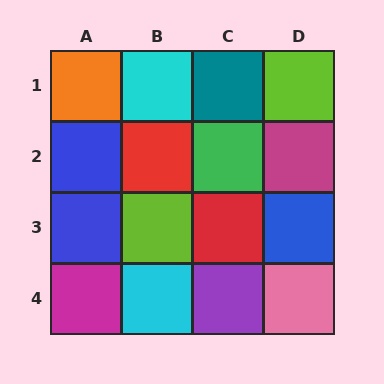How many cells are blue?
3 cells are blue.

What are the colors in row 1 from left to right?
Orange, cyan, teal, lime.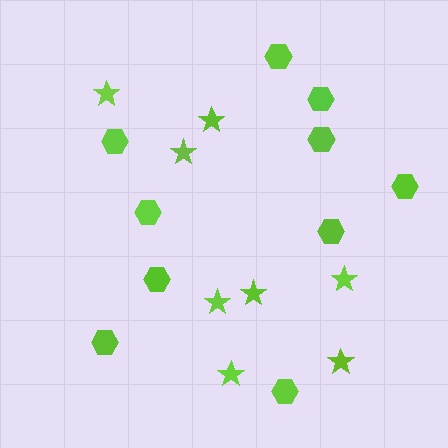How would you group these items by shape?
There are 2 groups: one group of hexagons (10) and one group of stars (8).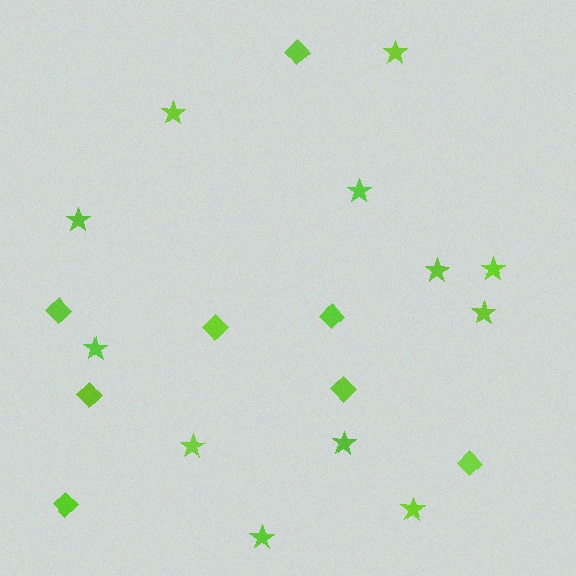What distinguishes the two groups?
There are 2 groups: one group of stars (12) and one group of diamonds (8).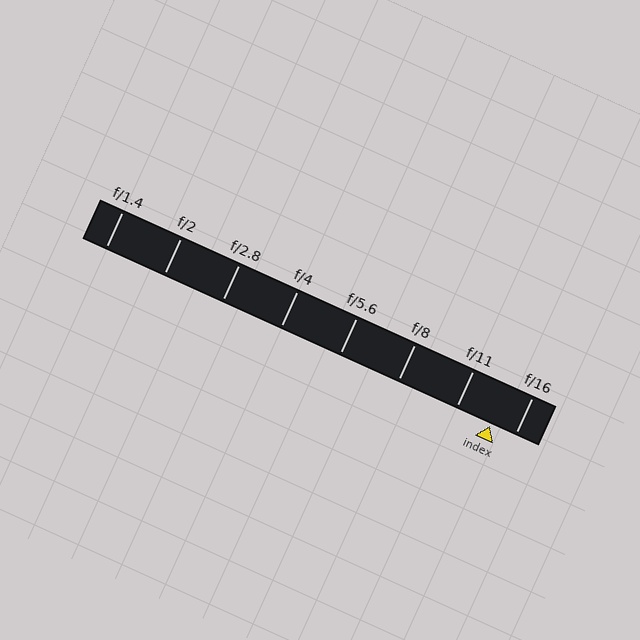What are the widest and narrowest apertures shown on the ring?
The widest aperture shown is f/1.4 and the narrowest is f/16.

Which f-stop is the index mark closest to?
The index mark is closest to f/16.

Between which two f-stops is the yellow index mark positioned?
The index mark is between f/11 and f/16.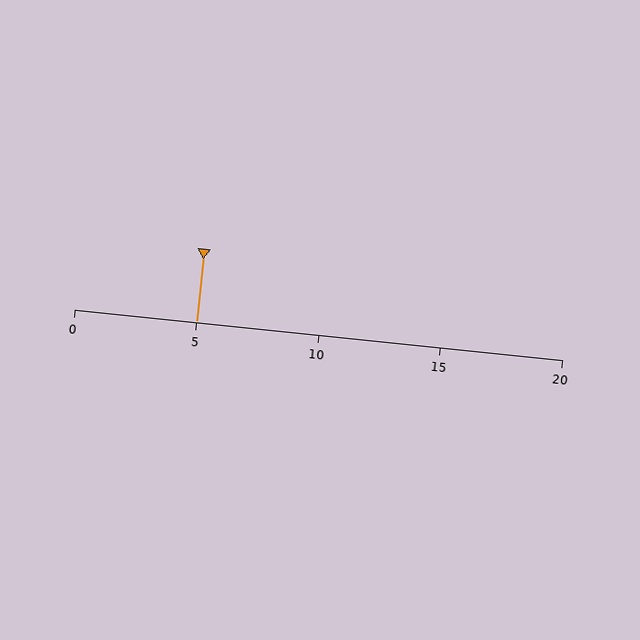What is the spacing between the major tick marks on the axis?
The major ticks are spaced 5 apart.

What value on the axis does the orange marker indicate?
The marker indicates approximately 5.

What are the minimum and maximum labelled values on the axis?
The axis runs from 0 to 20.